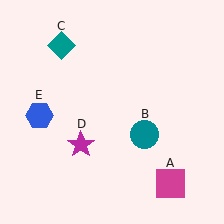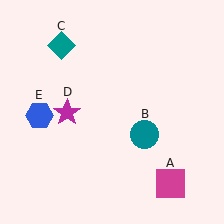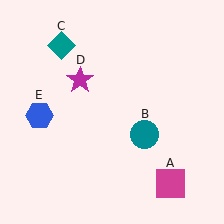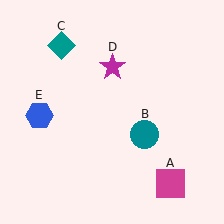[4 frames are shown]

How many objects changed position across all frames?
1 object changed position: magenta star (object D).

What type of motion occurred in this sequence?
The magenta star (object D) rotated clockwise around the center of the scene.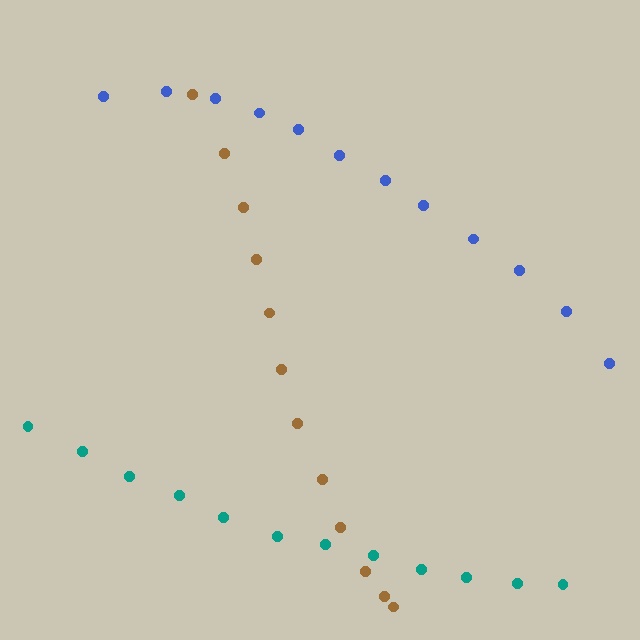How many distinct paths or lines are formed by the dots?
There are 3 distinct paths.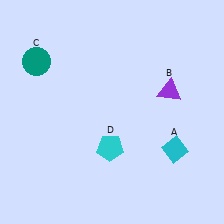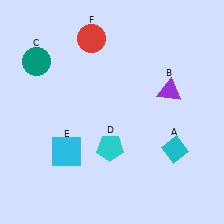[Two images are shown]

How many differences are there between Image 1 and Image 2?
There are 2 differences between the two images.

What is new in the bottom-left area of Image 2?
A cyan square (E) was added in the bottom-left area of Image 2.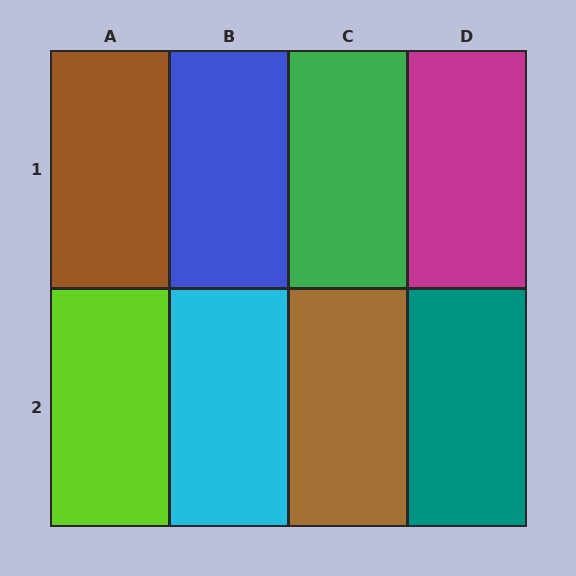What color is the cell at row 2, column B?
Cyan.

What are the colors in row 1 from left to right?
Brown, blue, green, magenta.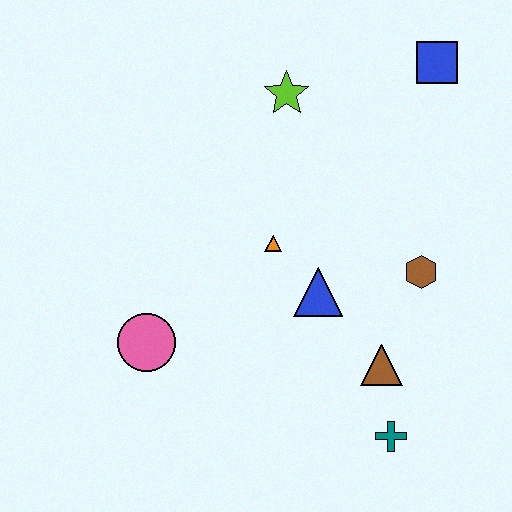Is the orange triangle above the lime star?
No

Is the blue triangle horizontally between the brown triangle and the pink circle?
Yes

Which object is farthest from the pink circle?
The blue square is farthest from the pink circle.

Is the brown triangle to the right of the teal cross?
No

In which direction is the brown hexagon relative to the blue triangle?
The brown hexagon is to the right of the blue triangle.